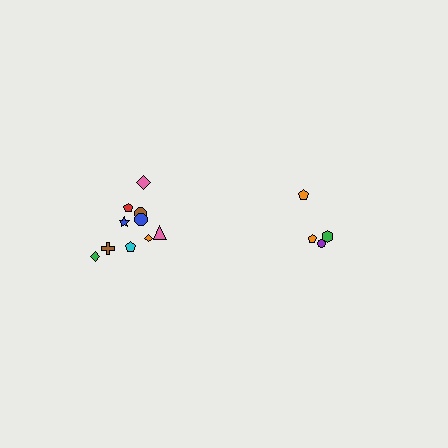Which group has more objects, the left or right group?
The left group.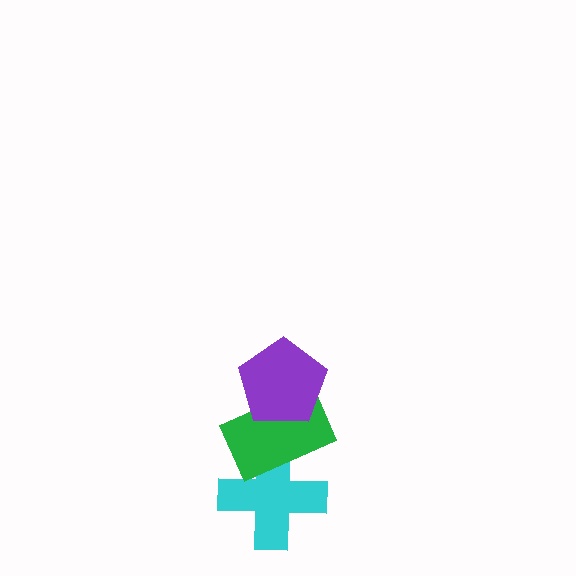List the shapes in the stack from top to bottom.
From top to bottom: the purple pentagon, the green rectangle, the cyan cross.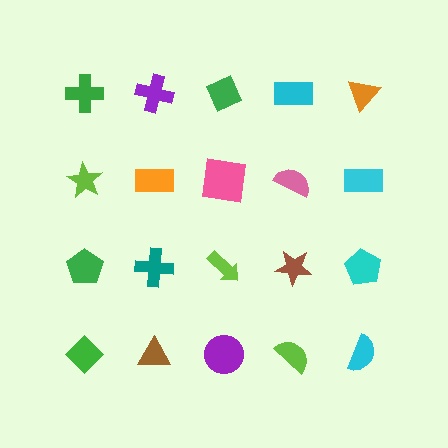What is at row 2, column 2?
An orange rectangle.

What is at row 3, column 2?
A teal cross.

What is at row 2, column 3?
A pink square.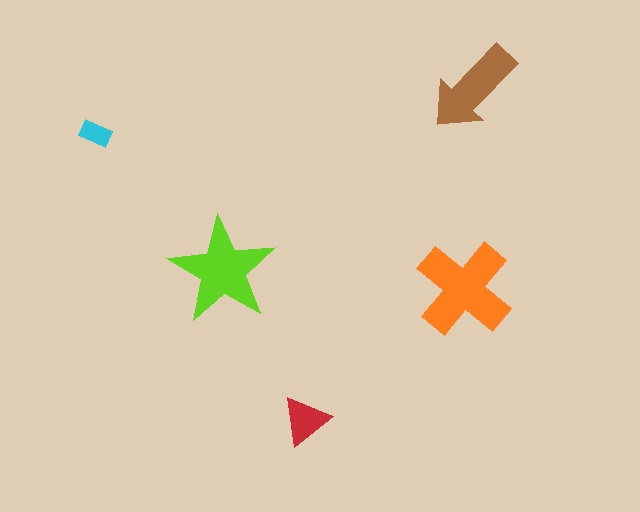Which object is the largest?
The orange cross.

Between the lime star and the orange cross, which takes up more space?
The orange cross.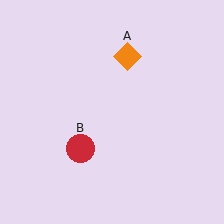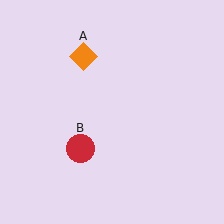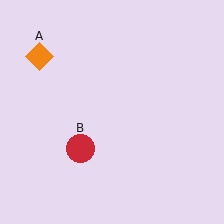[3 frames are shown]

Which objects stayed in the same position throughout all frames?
Red circle (object B) remained stationary.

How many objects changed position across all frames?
1 object changed position: orange diamond (object A).